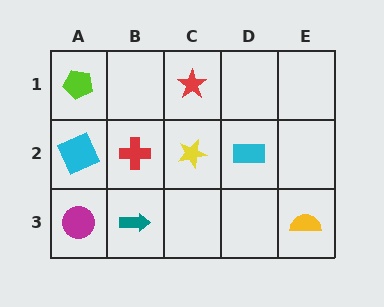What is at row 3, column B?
A teal arrow.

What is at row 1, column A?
A lime pentagon.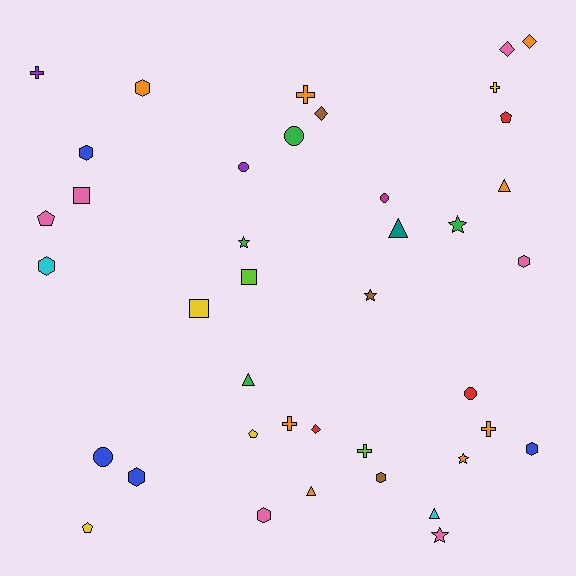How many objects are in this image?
There are 40 objects.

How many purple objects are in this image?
There are 2 purple objects.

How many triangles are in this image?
There are 5 triangles.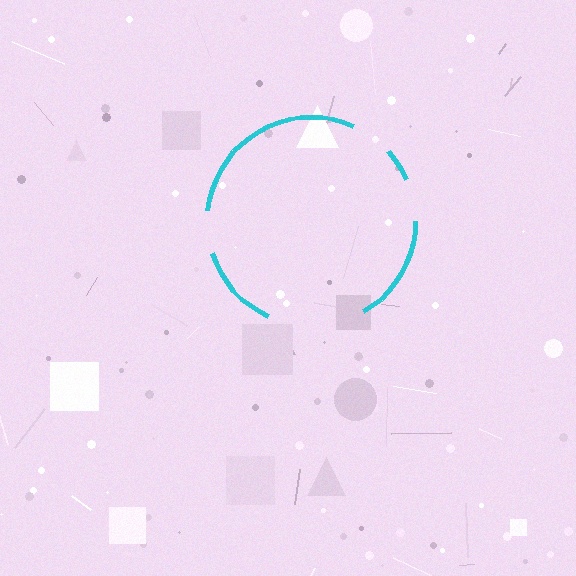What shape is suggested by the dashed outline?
The dashed outline suggests a circle.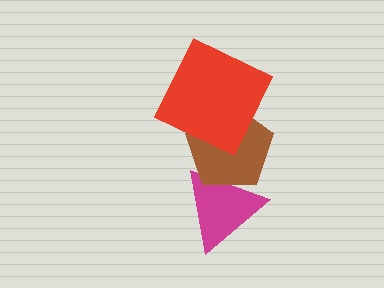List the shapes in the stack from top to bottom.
From top to bottom: the red square, the brown pentagon, the magenta triangle.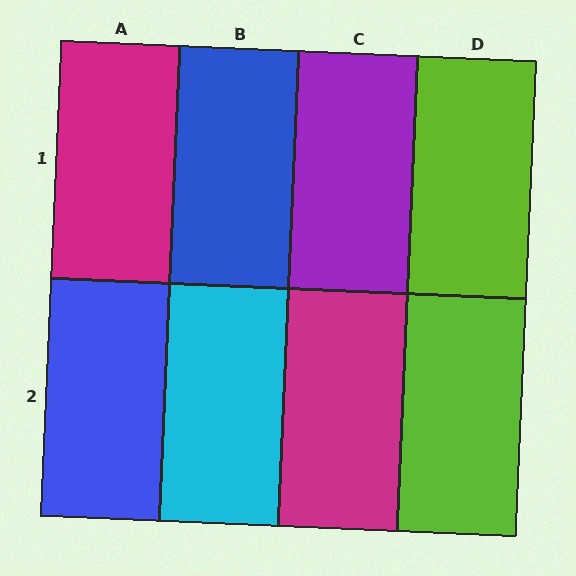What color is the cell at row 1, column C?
Purple.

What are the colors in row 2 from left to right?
Blue, cyan, magenta, lime.